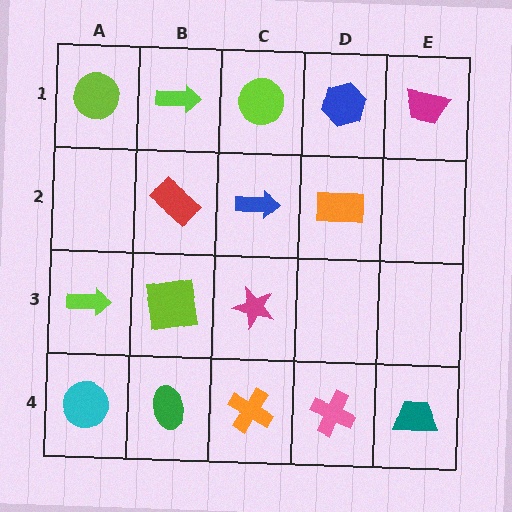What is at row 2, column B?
A red rectangle.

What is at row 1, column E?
A magenta trapezoid.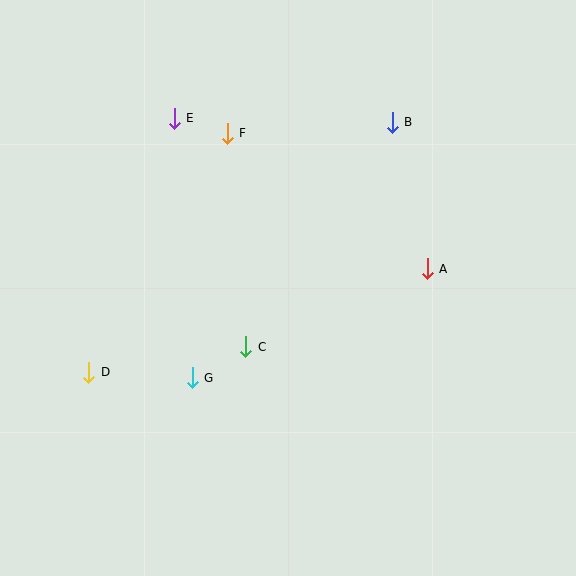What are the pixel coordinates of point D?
Point D is at (89, 372).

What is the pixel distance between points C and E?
The distance between C and E is 239 pixels.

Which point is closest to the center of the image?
Point C at (246, 347) is closest to the center.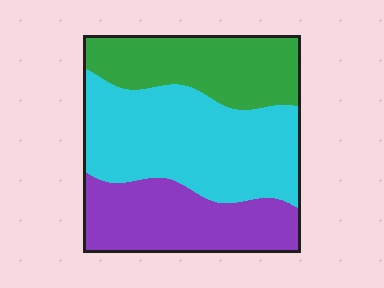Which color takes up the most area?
Cyan, at roughly 45%.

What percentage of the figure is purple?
Purple takes up about one quarter (1/4) of the figure.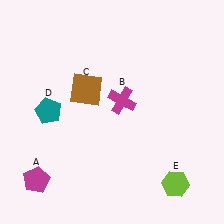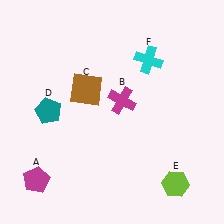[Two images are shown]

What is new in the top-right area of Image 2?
A cyan cross (F) was added in the top-right area of Image 2.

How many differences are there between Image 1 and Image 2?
There is 1 difference between the two images.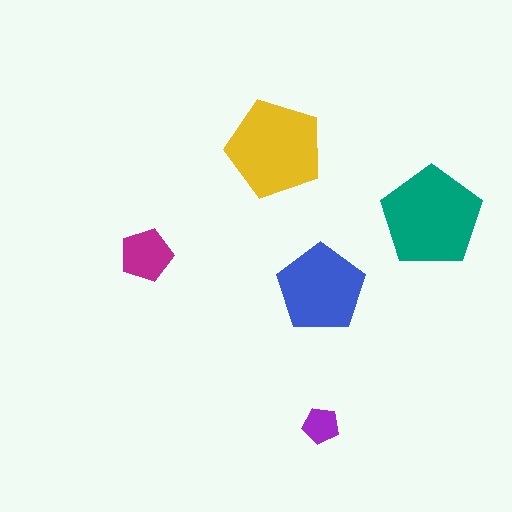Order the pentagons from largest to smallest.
the teal one, the yellow one, the blue one, the magenta one, the purple one.